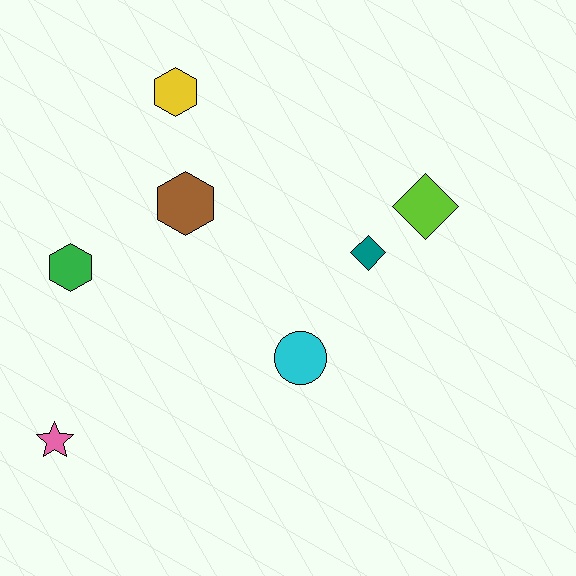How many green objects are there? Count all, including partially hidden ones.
There is 1 green object.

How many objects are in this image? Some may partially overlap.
There are 7 objects.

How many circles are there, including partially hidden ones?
There is 1 circle.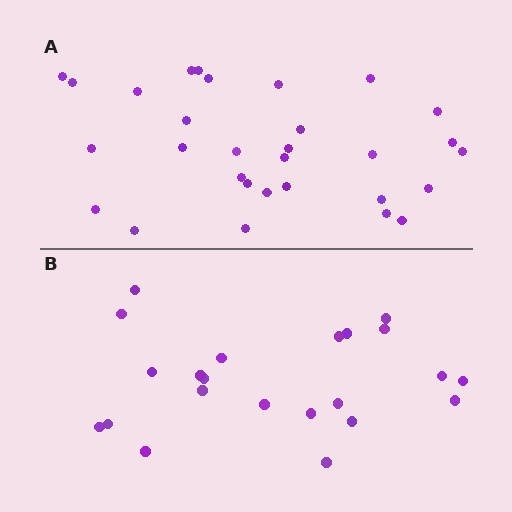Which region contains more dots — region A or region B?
Region A (the top region) has more dots.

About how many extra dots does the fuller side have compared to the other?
Region A has roughly 8 or so more dots than region B.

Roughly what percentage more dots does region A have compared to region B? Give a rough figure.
About 35% more.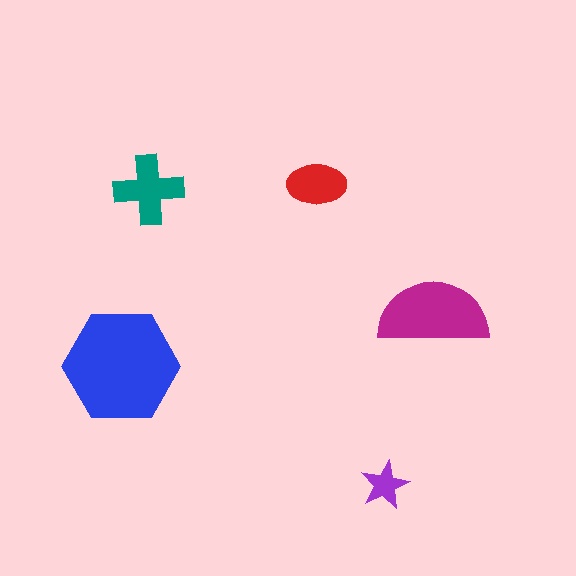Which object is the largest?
The blue hexagon.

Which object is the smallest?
The purple star.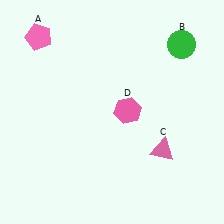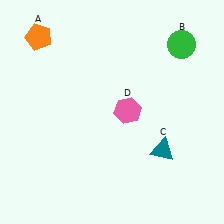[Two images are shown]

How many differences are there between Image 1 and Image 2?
There are 2 differences between the two images.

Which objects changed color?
A changed from pink to orange. C changed from pink to teal.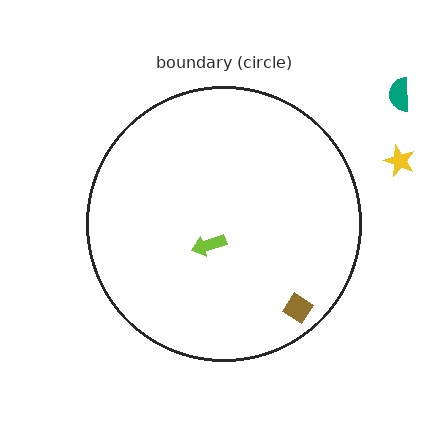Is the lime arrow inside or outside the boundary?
Inside.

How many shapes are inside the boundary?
2 inside, 2 outside.